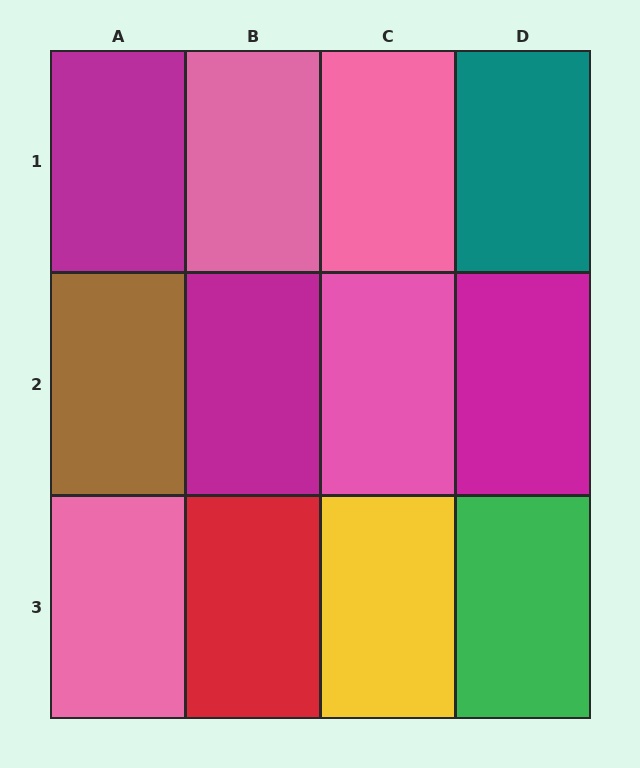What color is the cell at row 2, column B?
Magenta.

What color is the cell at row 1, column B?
Pink.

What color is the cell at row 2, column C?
Pink.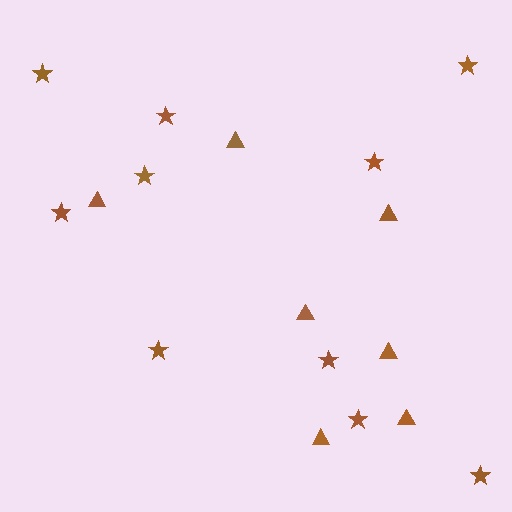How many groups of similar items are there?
There are 2 groups: one group of stars (10) and one group of triangles (7).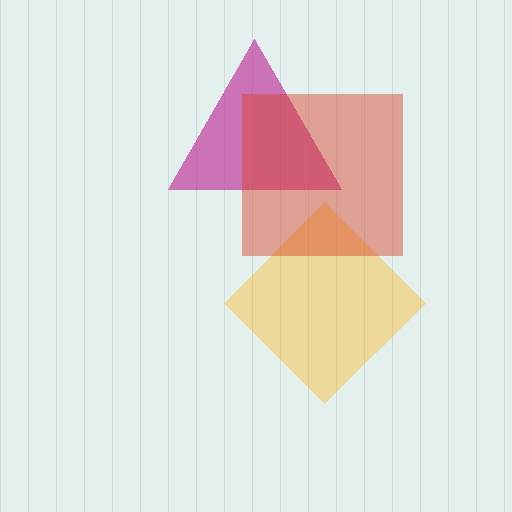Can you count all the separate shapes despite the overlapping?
Yes, there are 3 separate shapes.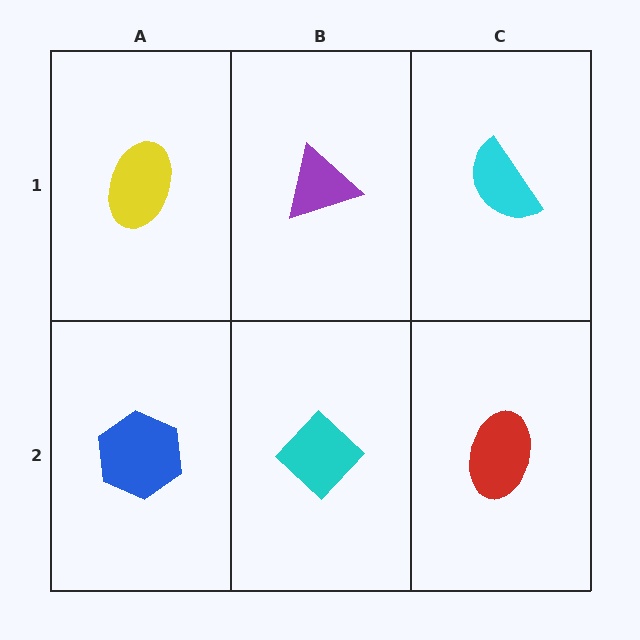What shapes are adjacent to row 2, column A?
A yellow ellipse (row 1, column A), a cyan diamond (row 2, column B).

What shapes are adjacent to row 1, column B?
A cyan diamond (row 2, column B), a yellow ellipse (row 1, column A), a cyan semicircle (row 1, column C).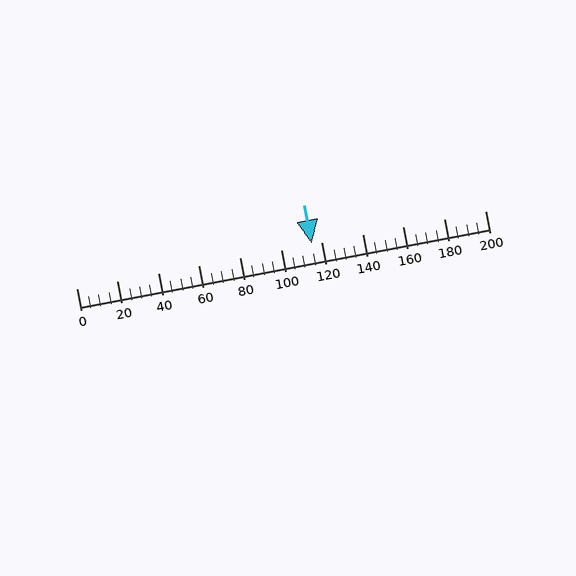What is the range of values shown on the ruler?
The ruler shows values from 0 to 200.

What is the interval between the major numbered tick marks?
The major tick marks are spaced 20 units apart.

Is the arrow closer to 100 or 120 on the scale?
The arrow is closer to 120.